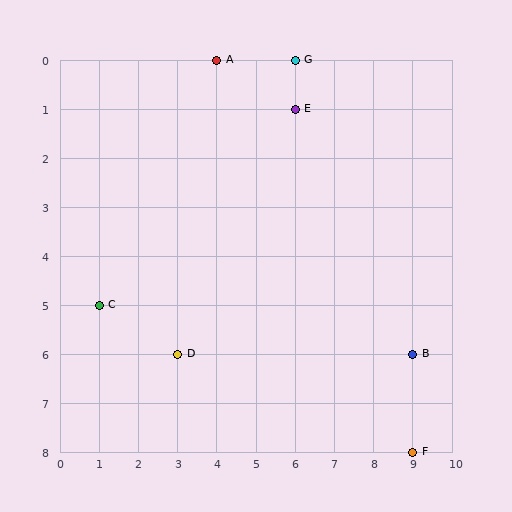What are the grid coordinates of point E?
Point E is at grid coordinates (6, 1).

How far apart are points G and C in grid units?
Points G and C are 5 columns and 5 rows apart (about 7.1 grid units diagonally).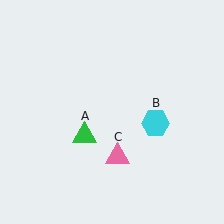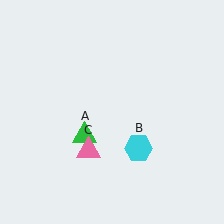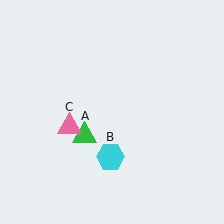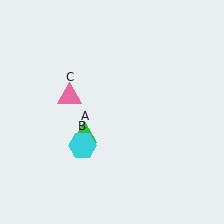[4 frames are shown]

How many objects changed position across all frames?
2 objects changed position: cyan hexagon (object B), pink triangle (object C).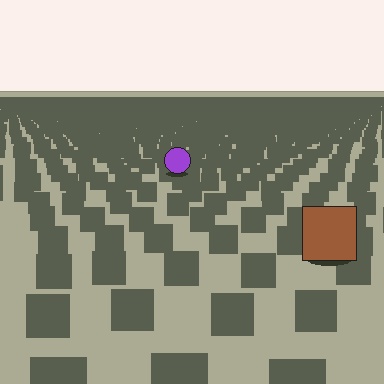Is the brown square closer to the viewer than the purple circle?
Yes. The brown square is closer — you can tell from the texture gradient: the ground texture is coarser near it.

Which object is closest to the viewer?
The brown square is closest. The texture marks near it are larger and more spread out.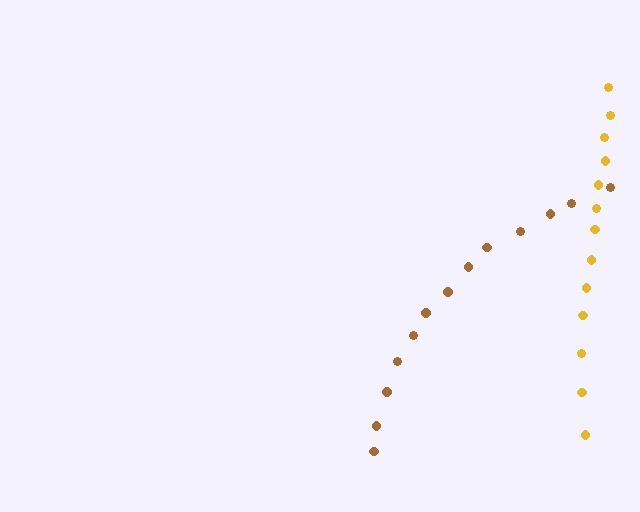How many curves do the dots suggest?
There are 2 distinct paths.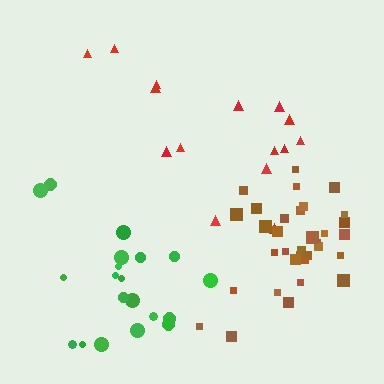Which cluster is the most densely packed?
Brown.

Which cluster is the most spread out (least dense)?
Red.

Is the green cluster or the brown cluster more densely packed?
Brown.